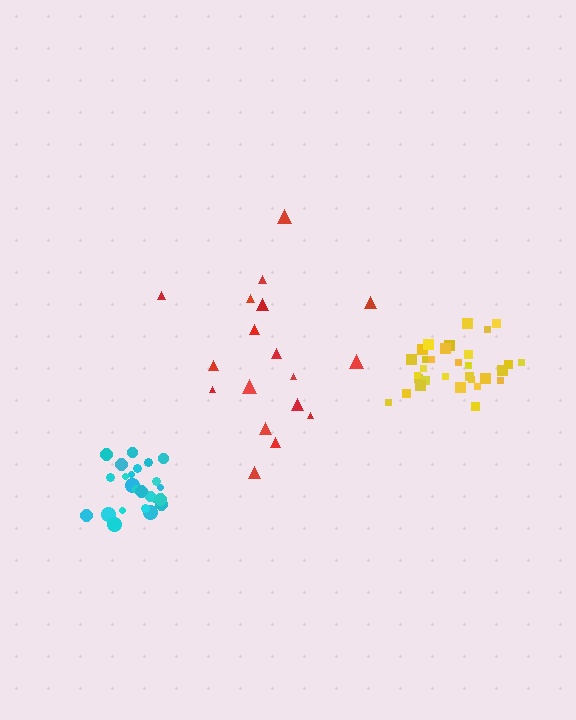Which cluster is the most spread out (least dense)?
Red.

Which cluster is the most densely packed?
Cyan.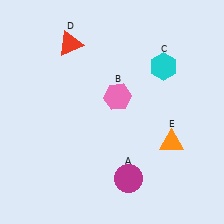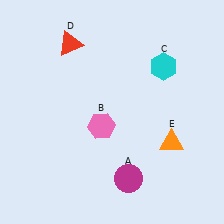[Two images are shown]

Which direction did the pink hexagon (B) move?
The pink hexagon (B) moved down.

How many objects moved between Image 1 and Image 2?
1 object moved between the two images.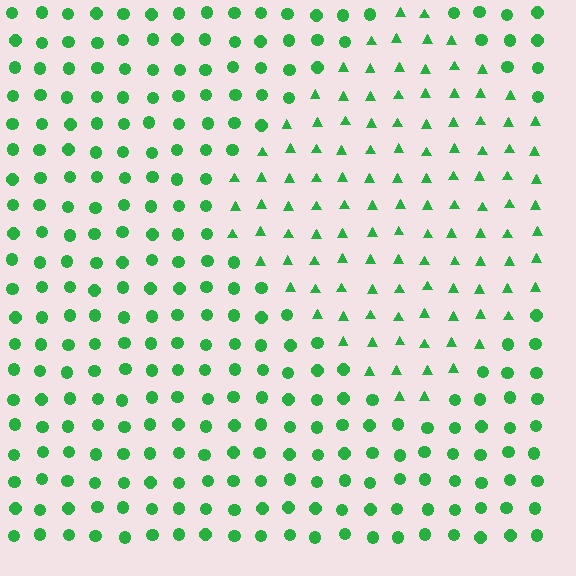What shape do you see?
I see a diamond.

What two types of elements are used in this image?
The image uses triangles inside the diamond region and circles outside it.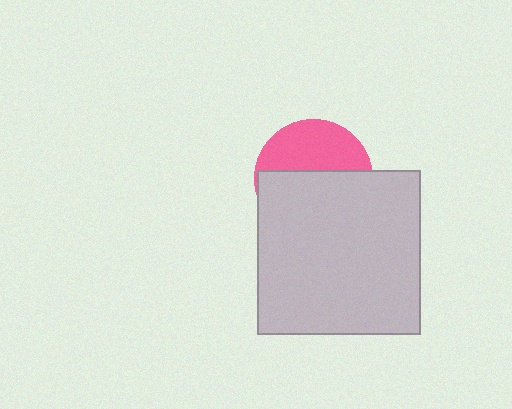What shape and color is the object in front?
The object in front is a light gray square.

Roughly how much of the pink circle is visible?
A small part of it is visible (roughly 41%).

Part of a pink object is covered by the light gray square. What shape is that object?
It is a circle.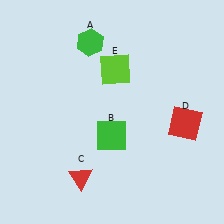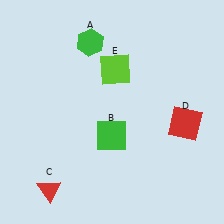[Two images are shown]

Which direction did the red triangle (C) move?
The red triangle (C) moved left.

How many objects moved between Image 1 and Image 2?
1 object moved between the two images.